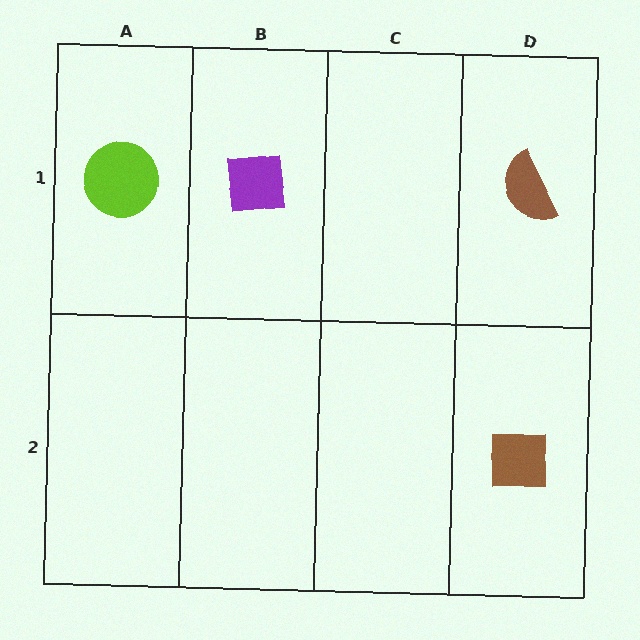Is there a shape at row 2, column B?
No, that cell is empty.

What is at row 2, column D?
A brown square.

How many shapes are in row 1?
3 shapes.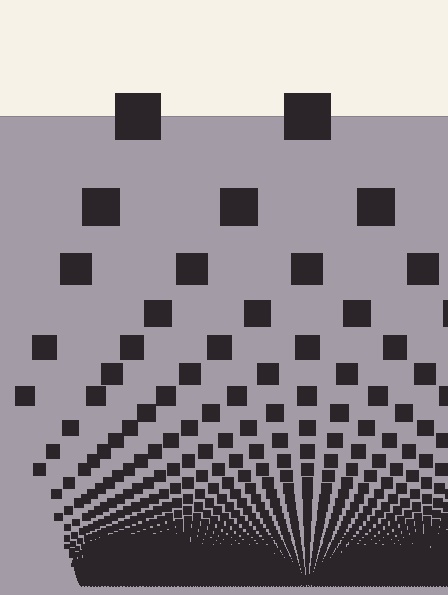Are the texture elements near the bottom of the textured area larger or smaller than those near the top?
Smaller. The gradient is inverted — elements near the bottom are smaller and denser.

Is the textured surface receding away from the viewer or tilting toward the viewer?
The surface appears to tilt toward the viewer. Texture elements get larger and sparser toward the top.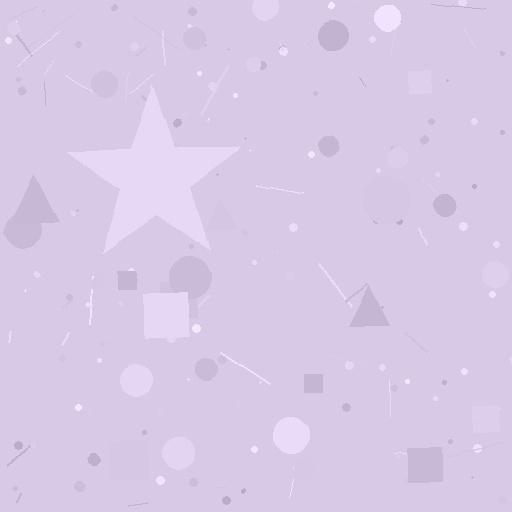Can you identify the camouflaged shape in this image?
The camouflaged shape is a star.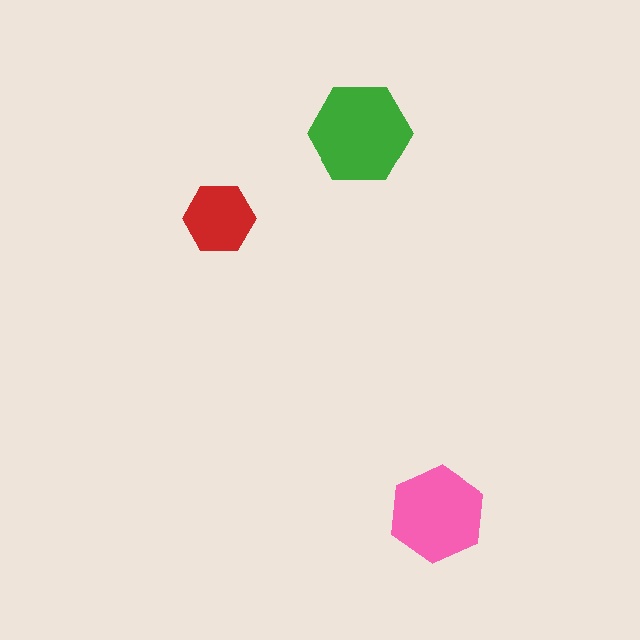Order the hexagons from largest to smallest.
the green one, the pink one, the red one.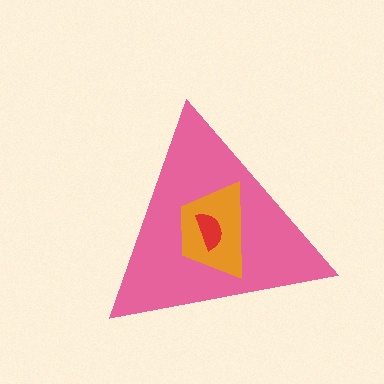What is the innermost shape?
The red semicircle.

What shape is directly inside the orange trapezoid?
The red semicircle.